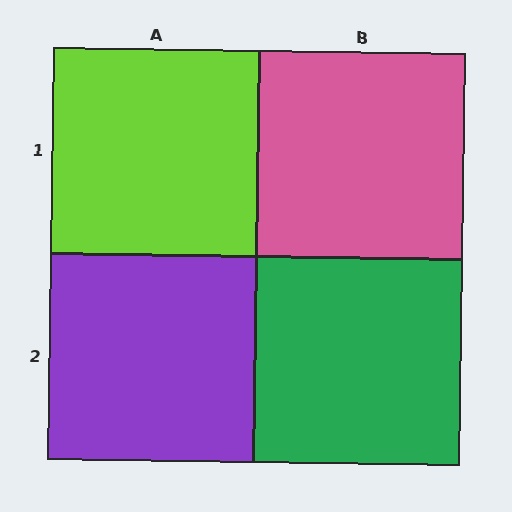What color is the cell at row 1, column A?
Lime.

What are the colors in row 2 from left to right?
Purple, green.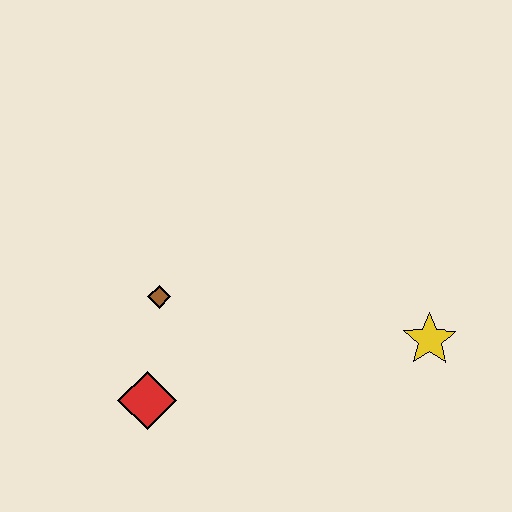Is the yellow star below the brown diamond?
Yes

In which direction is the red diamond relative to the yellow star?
The red diamond is to the left of the yellow star.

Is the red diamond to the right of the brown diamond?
No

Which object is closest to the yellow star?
The brown diamond is closest to the yellow star.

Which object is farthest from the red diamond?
The yellow star is farthest from the red diamond.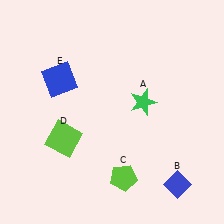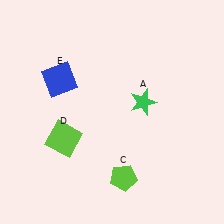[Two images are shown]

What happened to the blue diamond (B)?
The blue diamond (B) was removed in Image 2. It was in the bottom-right area of Image 1.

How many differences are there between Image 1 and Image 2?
There is 1 difference between the two images.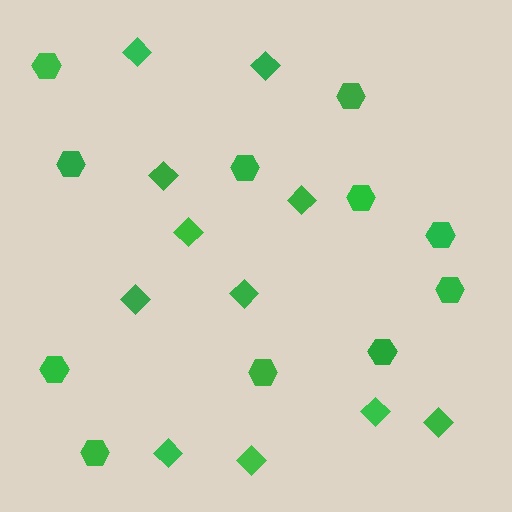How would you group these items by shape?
There are 2 groups: one group of hexagons (11) and one group of diamonds (11).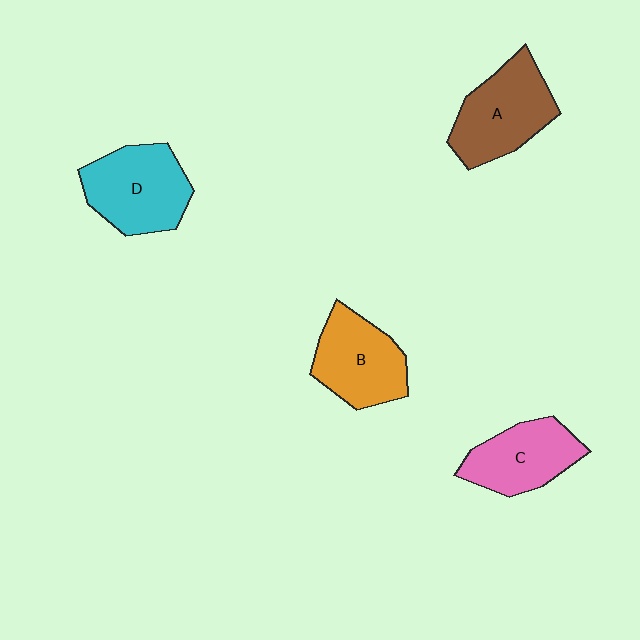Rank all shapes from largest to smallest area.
From largest to smallest: D (cyan), A (brown), B (orange), C (pink).